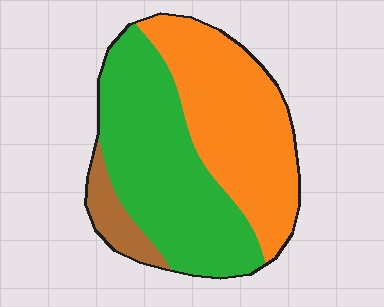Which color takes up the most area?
Green, at roughly 50%.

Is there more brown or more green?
Green.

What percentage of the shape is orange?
Orange takes up about two fifths (2/5) of the shape.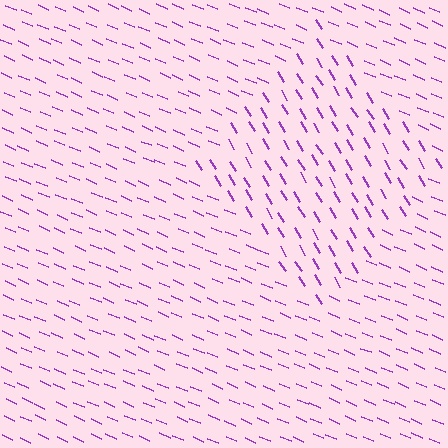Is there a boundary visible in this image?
Yes, there is a texture boundary formed by a change in line orientation.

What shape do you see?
I see a diamond.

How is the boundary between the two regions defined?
The boundary is defined purely by a change in line orientation (approximately 35 degrees difference). All lines are the same color and thickness.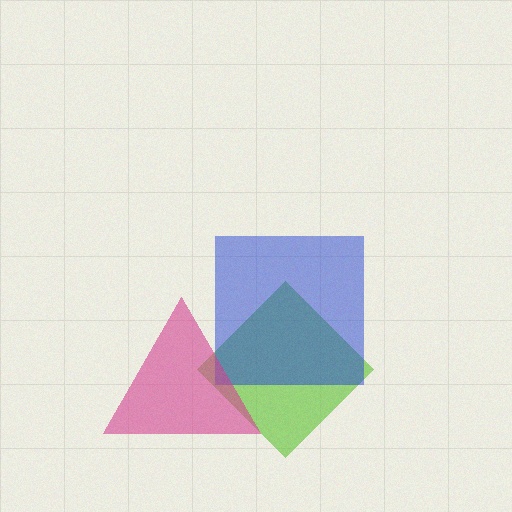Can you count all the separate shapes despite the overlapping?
Yes, there are 3 separate shapes.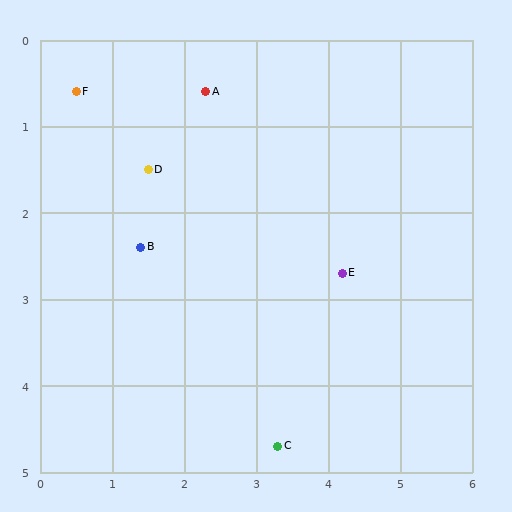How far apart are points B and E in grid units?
Points B and E are about 2.8 grid units apart.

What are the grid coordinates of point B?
Point B is at approximately (1.4, 2.4).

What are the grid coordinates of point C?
Point C is at approximately (3.3, 4.7).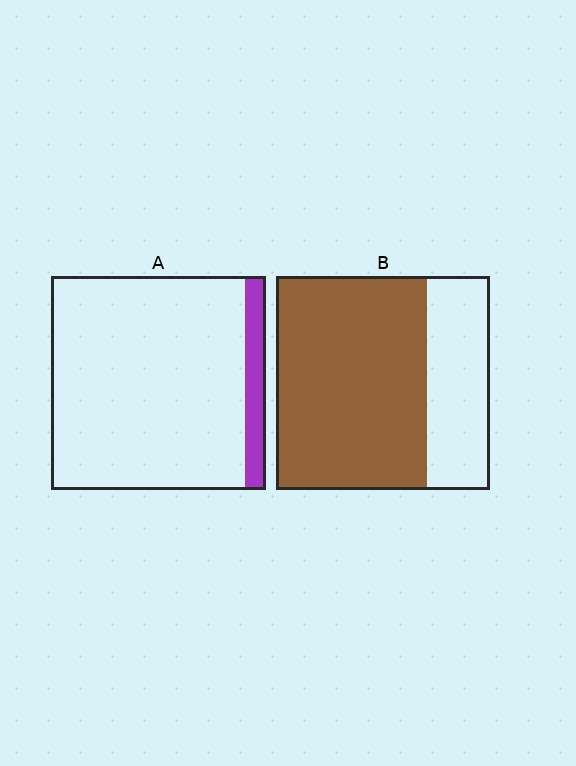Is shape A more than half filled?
No.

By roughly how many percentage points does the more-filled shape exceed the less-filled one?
By roughly 60 percentage points (B over A).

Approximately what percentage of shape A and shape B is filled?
A is approximately 10% and B is approximately 70%.